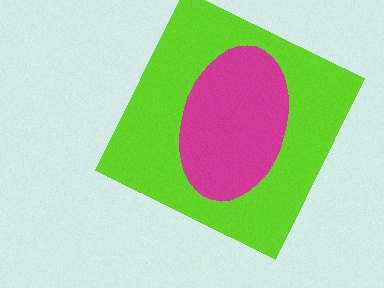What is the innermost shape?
The magenta ellipse.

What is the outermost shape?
The lime square.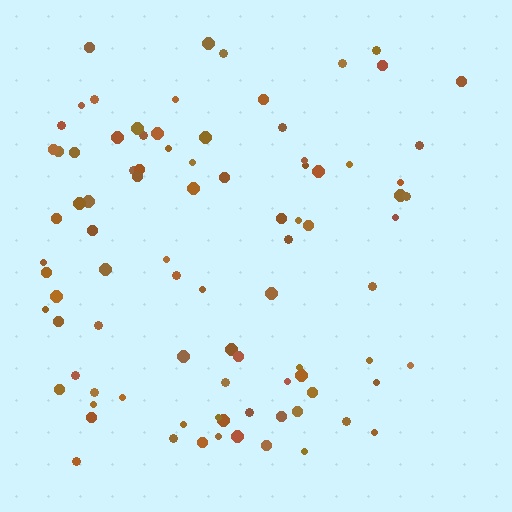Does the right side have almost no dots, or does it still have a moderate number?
Still a moderate number, just noticeably fewer than the left.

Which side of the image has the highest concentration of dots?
The left.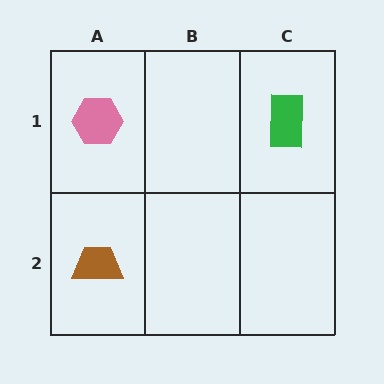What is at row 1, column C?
A green rectangle.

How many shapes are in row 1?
2 shapes.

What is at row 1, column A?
A pink hexagon.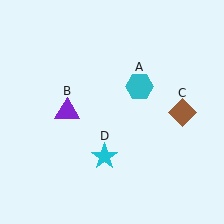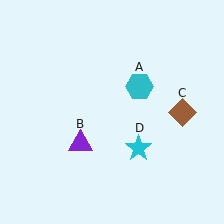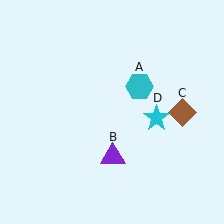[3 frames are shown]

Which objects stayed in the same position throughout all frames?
Cyan hexagon (object A) and brown diamond (object C) remained stationary.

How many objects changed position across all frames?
2 objects changed position: purple triangle (object B), cyan star (object D).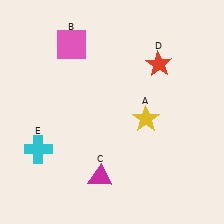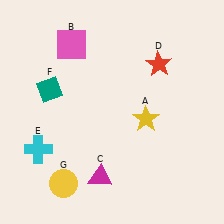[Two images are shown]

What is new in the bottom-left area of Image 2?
A yellow circle (G) was added in the bottom-left area of Image 2.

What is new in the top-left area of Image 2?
A teal diamond (F) was added in the top-left area of Image 2.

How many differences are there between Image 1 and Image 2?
There are 2 differences between the two images.